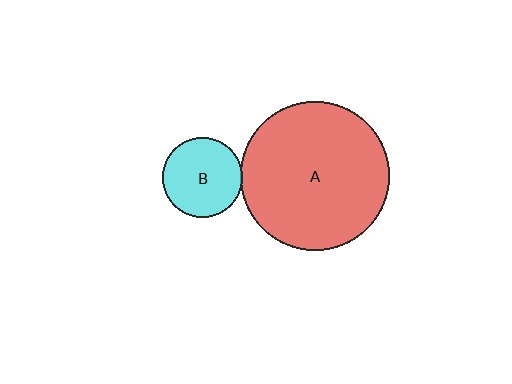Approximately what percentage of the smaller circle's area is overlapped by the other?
Approximately 5%.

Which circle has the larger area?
Circle A (red).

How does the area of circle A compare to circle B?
Approximately 3.5 times.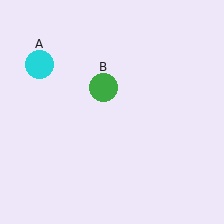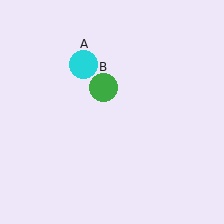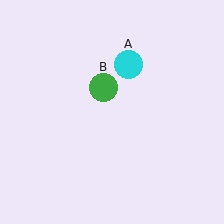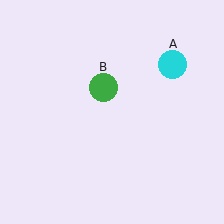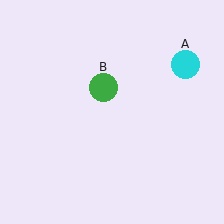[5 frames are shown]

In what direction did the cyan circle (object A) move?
The cyan circle (object A) moved right.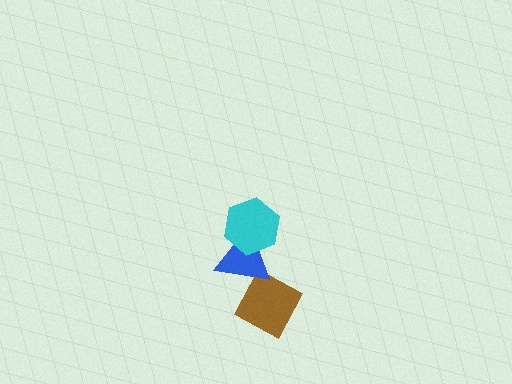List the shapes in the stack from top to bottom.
From top to bottom: the cyan hexagon, the blue triangle, the brown diamond.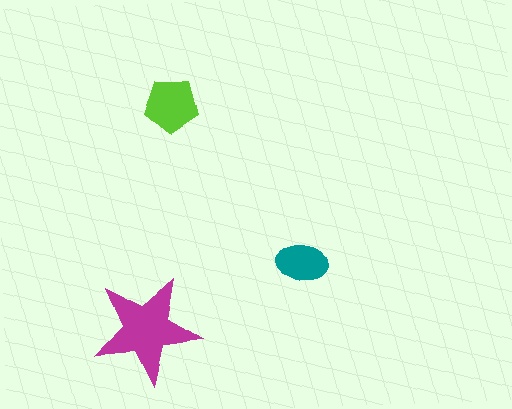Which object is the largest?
The magenta star.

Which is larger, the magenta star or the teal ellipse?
The magenta star.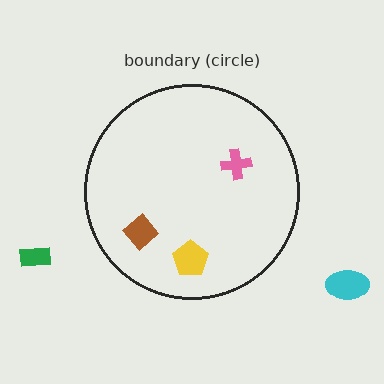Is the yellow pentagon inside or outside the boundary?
Inside.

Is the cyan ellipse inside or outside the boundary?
Outside.